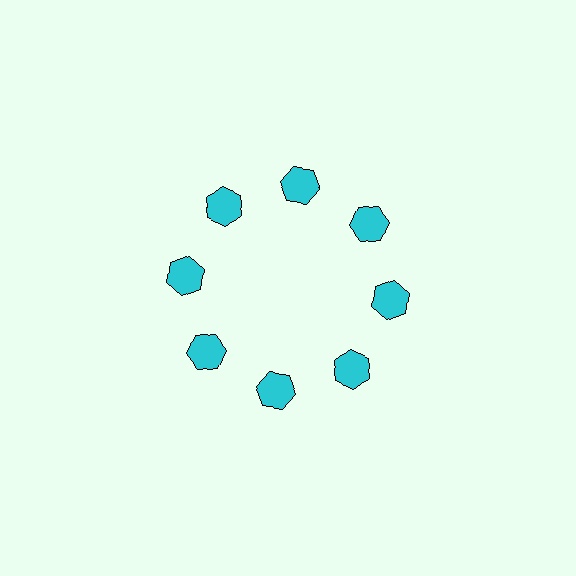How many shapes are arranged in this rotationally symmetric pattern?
There are 8 shapes, arranged in 8 groups of 1.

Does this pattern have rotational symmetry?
Yes, this pattern has 8-fold rotational symmetry. It looks the same after rotating 45 degrees around the center.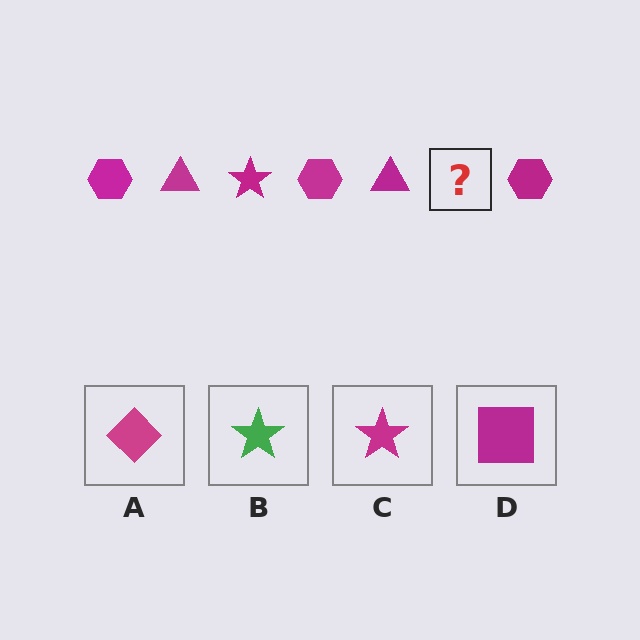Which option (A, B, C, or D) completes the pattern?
C.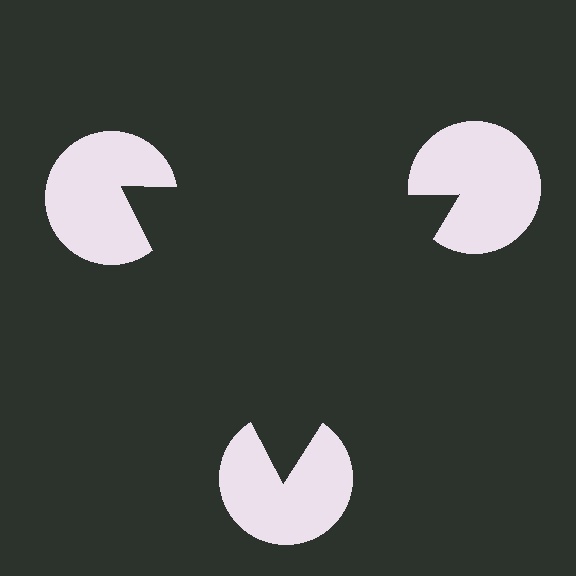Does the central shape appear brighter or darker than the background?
It typically appears slightly darker than the background, even though no actual brightness change is drawn.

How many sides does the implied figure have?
3 sides.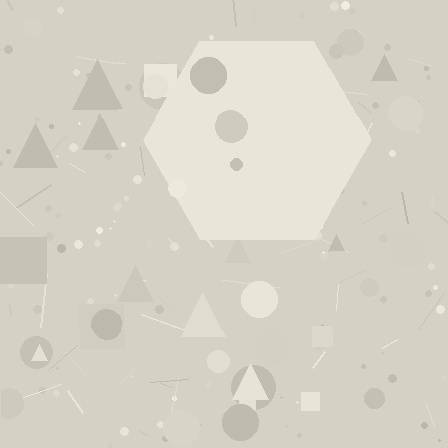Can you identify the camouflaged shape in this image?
The camouflaged shape is a hexagon.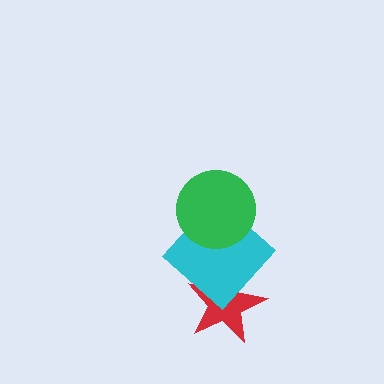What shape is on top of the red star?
The cyan diamond is on top of the red star.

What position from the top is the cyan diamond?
The cyan diamond is 2nd from the top.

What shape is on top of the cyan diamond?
The green circle is on top of the cyan diamond.